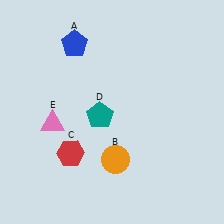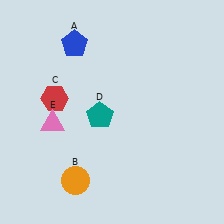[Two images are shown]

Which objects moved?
The objects that moved are: the orange circle (B), the red hexagon (C).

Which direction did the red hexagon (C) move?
The red hexagon (C) moved up.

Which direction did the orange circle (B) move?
The orange circle (B) moved left.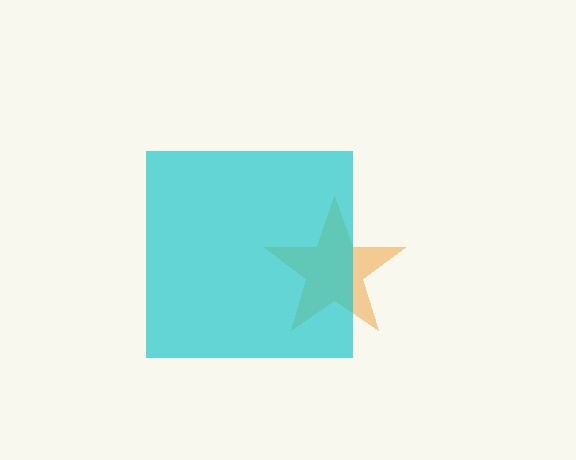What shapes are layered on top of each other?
The layered shapes are: an orange star, a cyan square.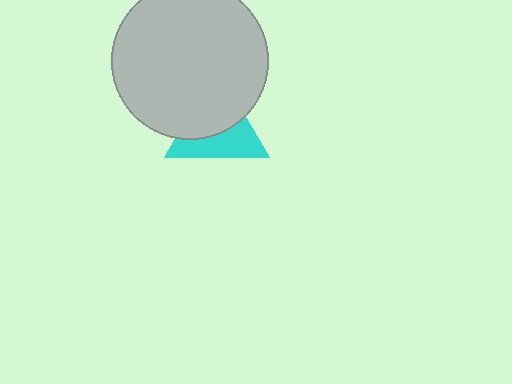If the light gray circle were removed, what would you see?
You would see the complete cyan triangle.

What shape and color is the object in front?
The object in front is a light gray circle.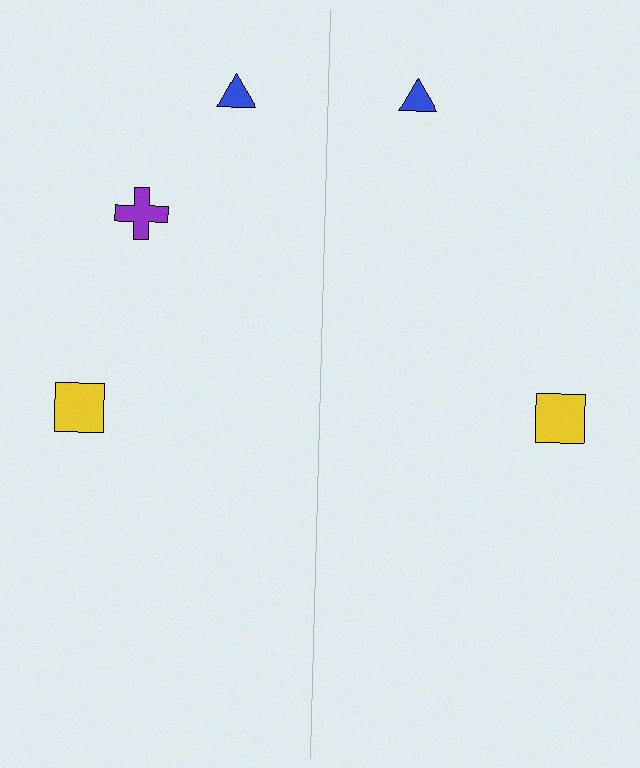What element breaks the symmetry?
A purple cross is missing from the right side.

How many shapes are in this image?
There are 5 shapes in this image.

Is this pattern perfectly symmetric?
No, the pattern is not perfectly symmetric. A purple cross is missing from the right side.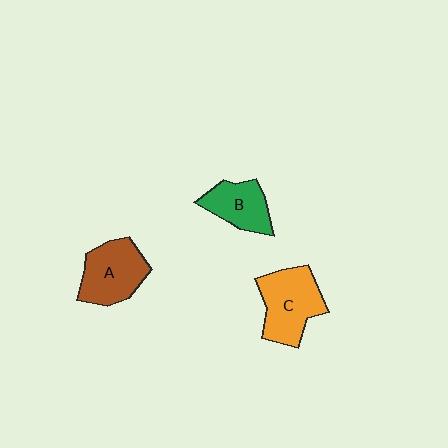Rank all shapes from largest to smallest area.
From largest to smallest: C (orange), A (brown), B (green).